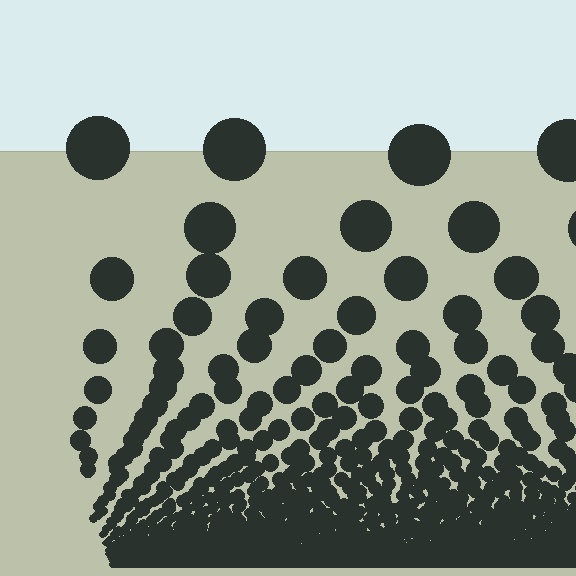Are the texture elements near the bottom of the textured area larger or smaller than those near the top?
Smaller. The gradient is inverted — elements near the bottom are smaller and denser.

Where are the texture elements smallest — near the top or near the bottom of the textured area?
Near the bottom.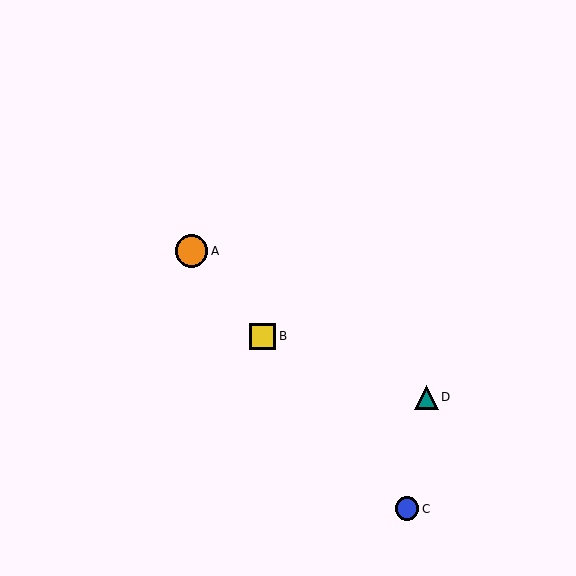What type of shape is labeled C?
Shape C is a blue circle.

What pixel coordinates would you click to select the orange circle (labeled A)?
Click at (191, 251) to select the orange circle A.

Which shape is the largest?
The orange circle (labeled A) is the largest.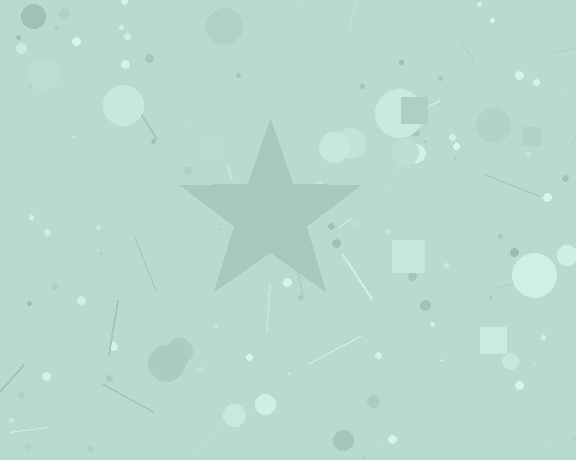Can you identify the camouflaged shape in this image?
The camouflaged shape is a star.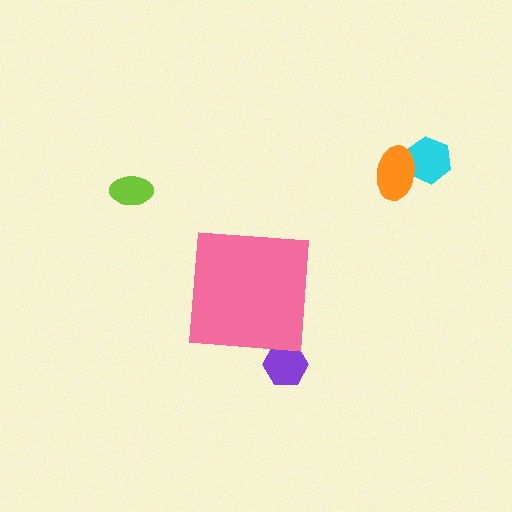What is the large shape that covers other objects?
A pink square.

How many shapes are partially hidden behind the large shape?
1 shape is partially hidden.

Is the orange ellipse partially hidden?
No, the orange ellipse is fully visible.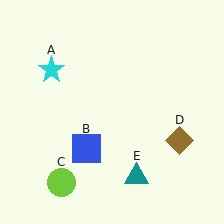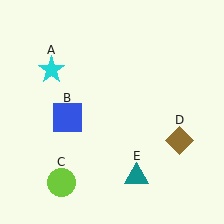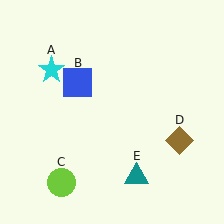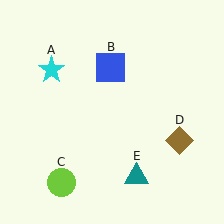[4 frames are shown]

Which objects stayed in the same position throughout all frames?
Cyan star (object A) and lime circle (object C) and brown diamond (object D) and teal triangle (object E) remained stationary.